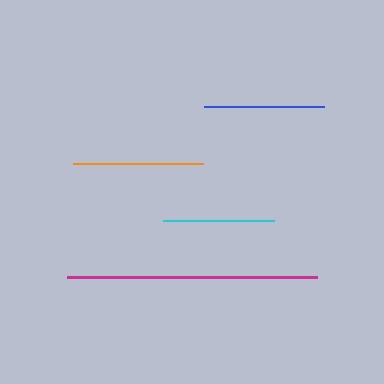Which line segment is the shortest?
The cyan line is the shortest at approximately 111 pixels.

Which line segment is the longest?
The magenta line is the longest at approximately 250 pixels.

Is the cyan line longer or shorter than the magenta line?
The magenta line is longer than the cyan line.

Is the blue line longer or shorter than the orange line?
The orange line is longer than the blue line.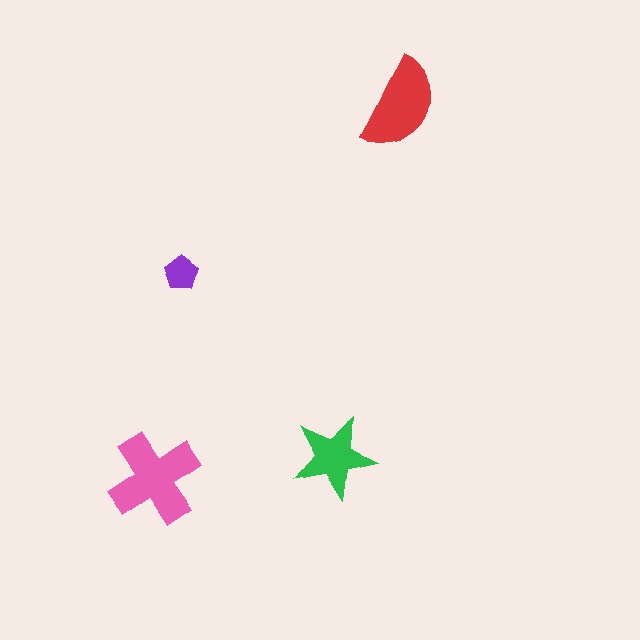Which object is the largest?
The pink cross.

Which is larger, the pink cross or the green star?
The pink cross.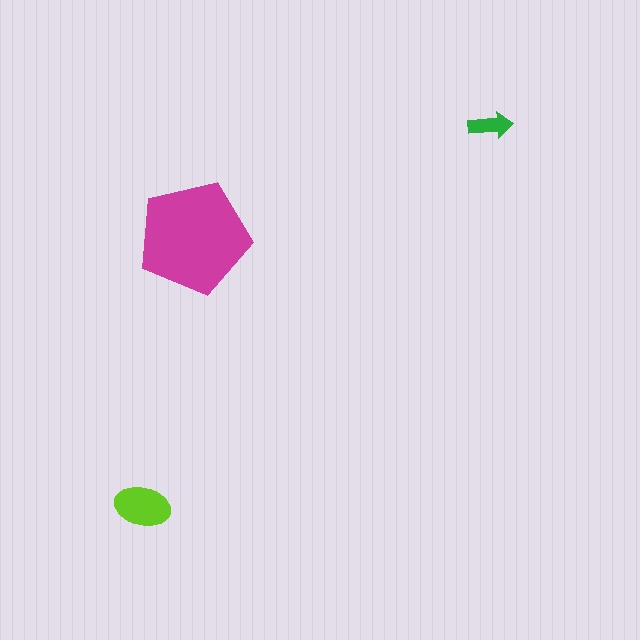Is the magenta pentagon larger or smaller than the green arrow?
Larger.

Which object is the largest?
The magenta pentagon.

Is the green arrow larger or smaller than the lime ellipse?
Smaller.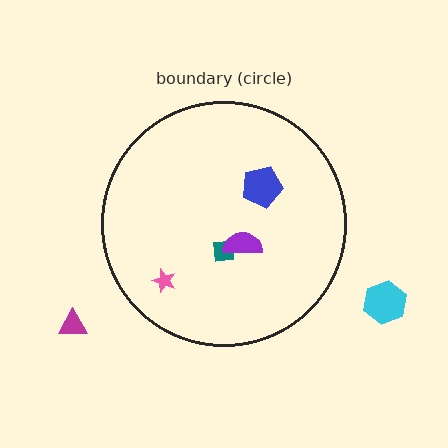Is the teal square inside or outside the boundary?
Inside.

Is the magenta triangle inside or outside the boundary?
Outside.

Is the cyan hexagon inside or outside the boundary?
Outside.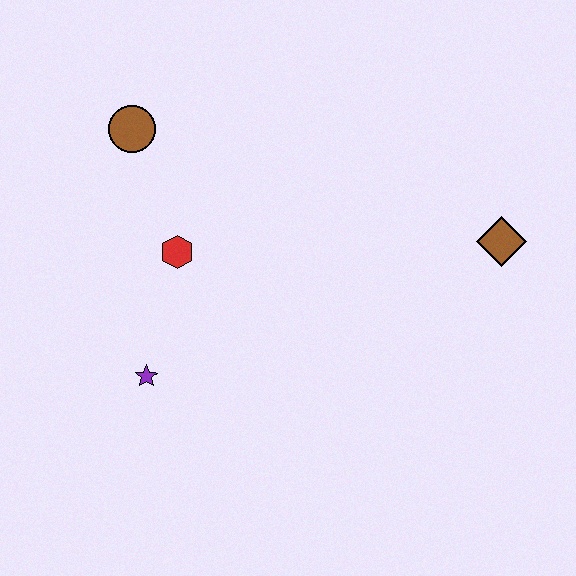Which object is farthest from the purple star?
The brown diamond is farthest from the purple star.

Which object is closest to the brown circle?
The red hexagon is closest to the brown circle.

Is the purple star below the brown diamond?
Yes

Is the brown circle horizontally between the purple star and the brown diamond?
No